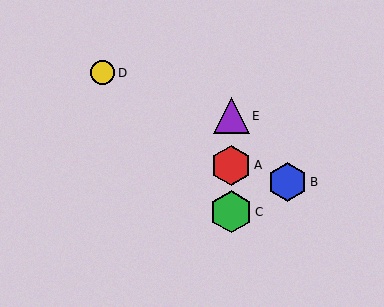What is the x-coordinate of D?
Object D is at x≈103.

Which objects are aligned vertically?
Objects A, C, E are aligned vertically.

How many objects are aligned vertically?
3 objects (A, C, E) are aligned vertically.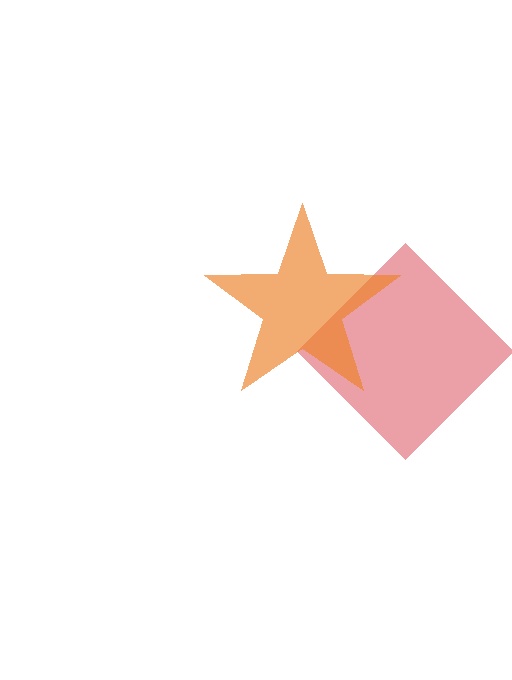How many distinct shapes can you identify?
There are 2 distinct shapes: a red diamond, an orange star.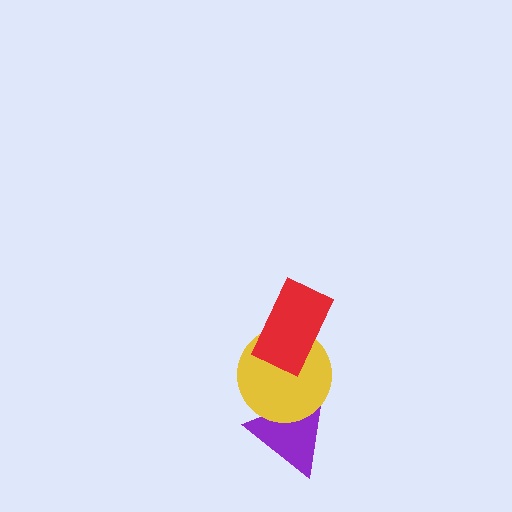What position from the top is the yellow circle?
The yellow circle is 2nd from the top.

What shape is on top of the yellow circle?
The red rectangle is on top of the yellow circle.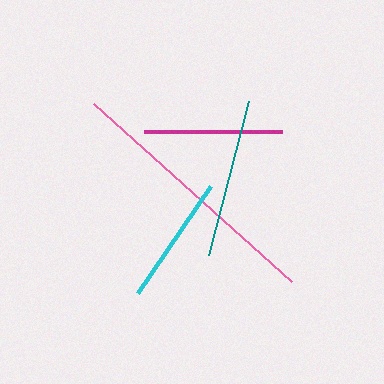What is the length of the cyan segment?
The cyan segment is approximately 130 pixels long.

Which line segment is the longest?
The pink line is the longest at approximately 267 pixels.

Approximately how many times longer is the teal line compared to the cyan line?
The teal line is approximately 1.2 times the length of the cyan line.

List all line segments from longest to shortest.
From longest to shortest: pink, teal, magenta, cyan.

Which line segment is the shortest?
The cyan line is the shortest at approximately 130 pixels.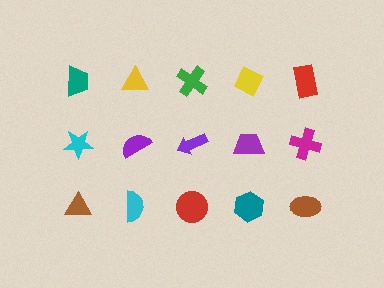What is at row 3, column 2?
A cyan semicircle.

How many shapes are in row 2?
5 shapes.